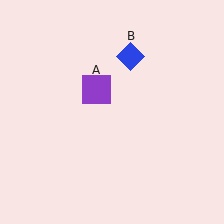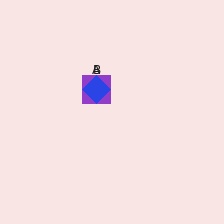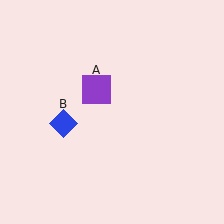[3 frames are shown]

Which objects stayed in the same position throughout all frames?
Purple square (object A) remained stationary.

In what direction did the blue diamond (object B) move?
The blue diamond (object B) moved down and to the left.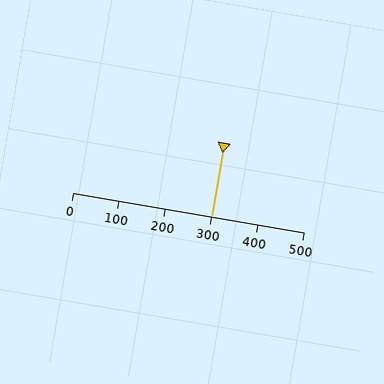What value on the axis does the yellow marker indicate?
The marker indicates approximately 300.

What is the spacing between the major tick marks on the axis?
The major ticks are spaced 100 apart.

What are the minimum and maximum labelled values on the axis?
The axis runs from 0 to 500.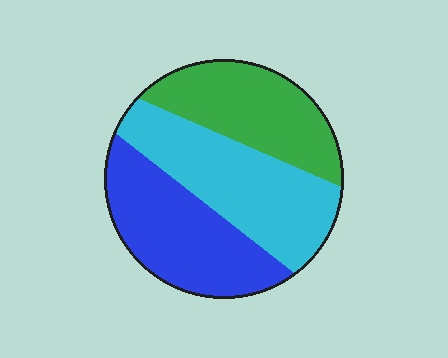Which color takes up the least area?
Green, at roughly 30%.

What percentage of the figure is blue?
Blue takes up between a third and a half of the figure.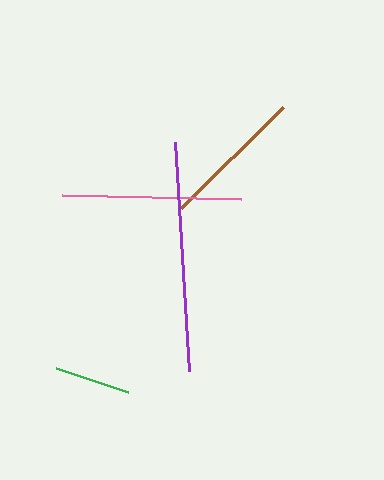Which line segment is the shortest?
The green line is the shortest at approximately 76 pixels.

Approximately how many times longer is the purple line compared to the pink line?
The purple line is approximately 1.3 times the length of the pink line.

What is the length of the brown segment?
The brown segment is approximately 143 pixels long.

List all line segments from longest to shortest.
From longest to shortest: purple, pink, brown, green.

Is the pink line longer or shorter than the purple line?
The purple line is longer than the pink line.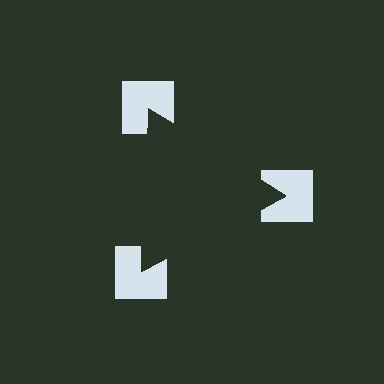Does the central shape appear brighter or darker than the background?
It typically appears slightly darker than the background, even though no actual brightness change is drawn.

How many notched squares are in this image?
There are 3 — one at each vertex of the illusory triangle.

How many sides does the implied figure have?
3 sides.